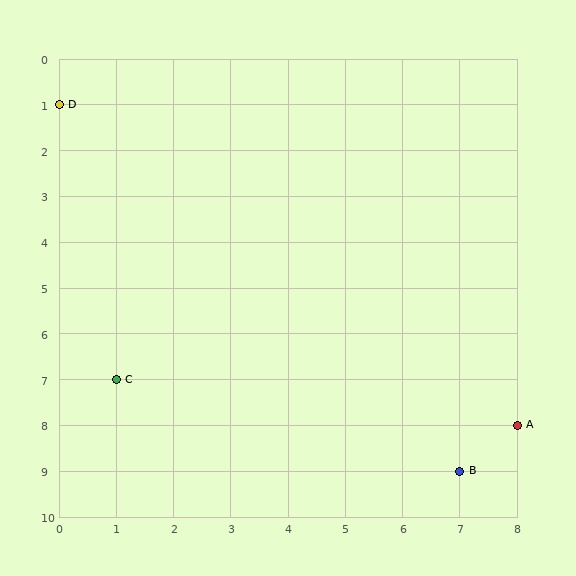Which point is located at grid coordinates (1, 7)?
Point C is at (1, 7).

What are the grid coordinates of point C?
Point C is at grid coordinates (1, 7).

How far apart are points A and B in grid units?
Points A and B are 1 column and 1 row apart (about 1.4 grid units diagonally).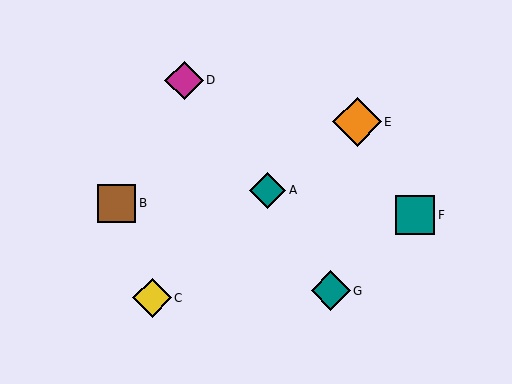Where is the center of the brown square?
The center of the brown square is at (117, 203).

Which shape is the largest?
The orange diamond (labeled E) is the largest.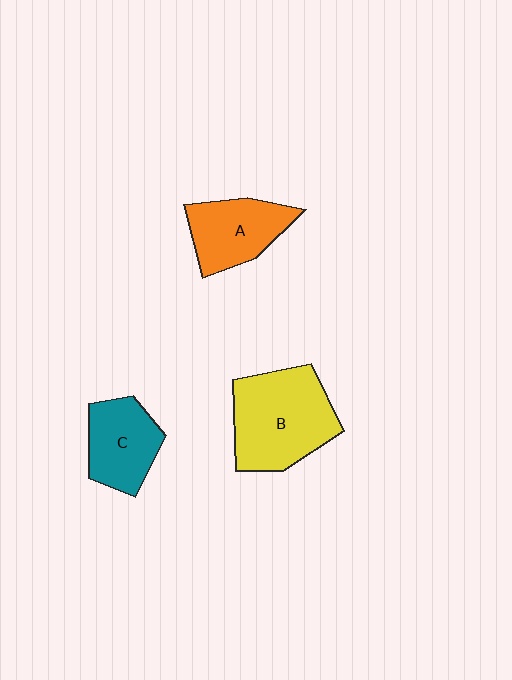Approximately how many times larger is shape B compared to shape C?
Approximately 1.6 times.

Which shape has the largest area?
Shape B (yellow).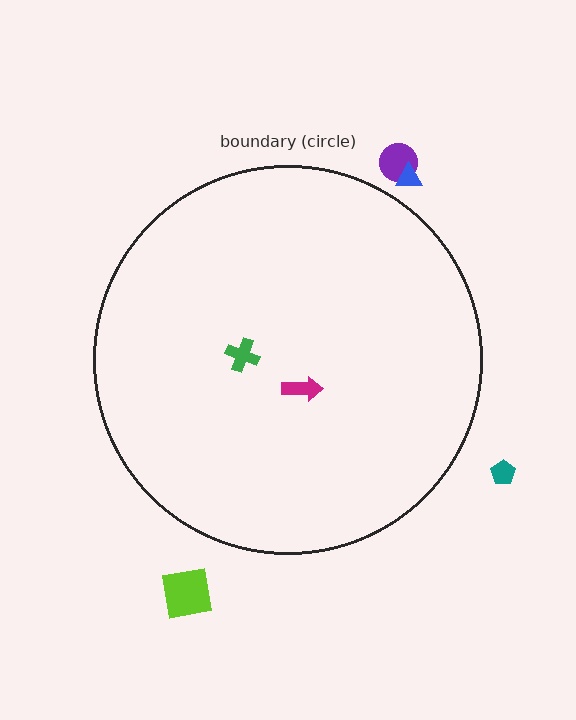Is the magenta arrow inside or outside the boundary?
Inside.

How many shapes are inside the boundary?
2 inside, 4 outside.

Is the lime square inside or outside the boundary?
Outside.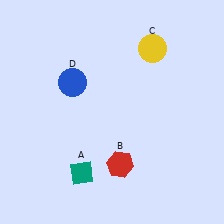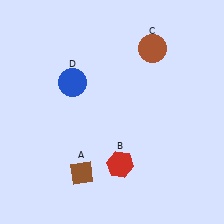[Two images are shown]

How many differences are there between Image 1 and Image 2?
There are 2 differences between the two images.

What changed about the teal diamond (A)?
In Image 1, A is teal. In Image 2, it changed to brown.